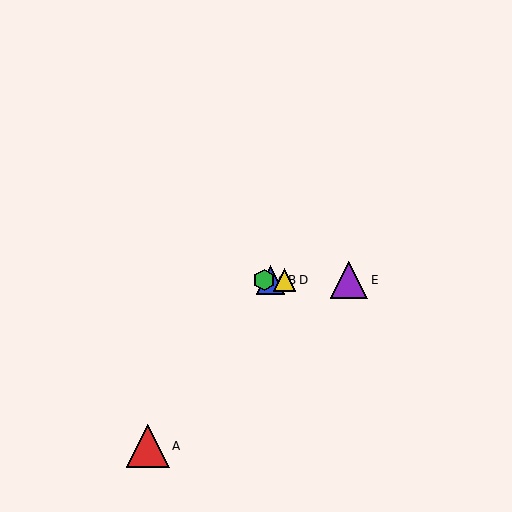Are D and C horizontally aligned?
Yes, both are at y≈280.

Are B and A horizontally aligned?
No, B is at y≈280 and A is at y≈446.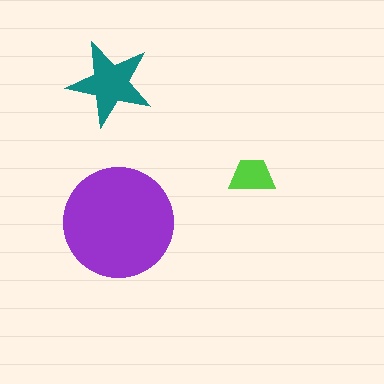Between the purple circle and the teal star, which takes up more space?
The purple circle.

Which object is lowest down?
The purple circle is bottommost.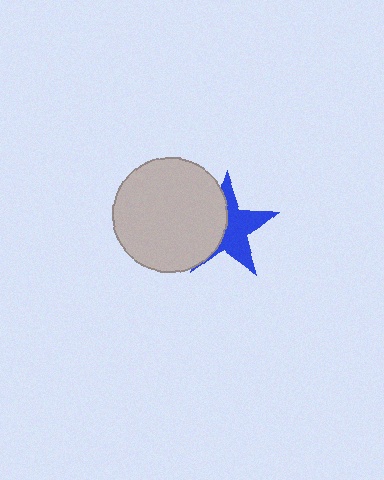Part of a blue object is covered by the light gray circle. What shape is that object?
It is a star.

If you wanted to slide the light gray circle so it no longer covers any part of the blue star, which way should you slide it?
Slide it left — that is the most direct way to separate the two shapes.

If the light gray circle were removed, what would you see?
You would see the complete blue star.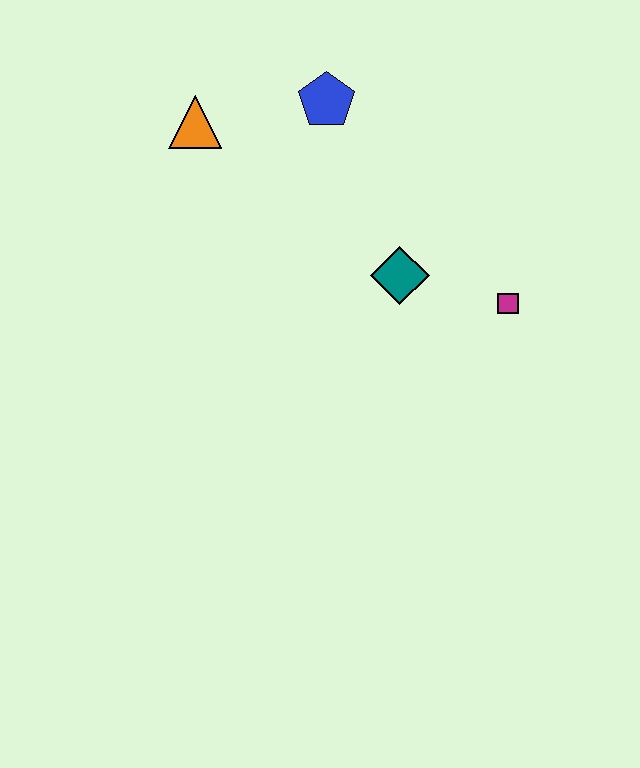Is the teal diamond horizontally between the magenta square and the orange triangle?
Yes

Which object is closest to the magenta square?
The teal diamond is closest to the magenta square.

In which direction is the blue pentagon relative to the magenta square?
The blue pentagon is above the magenta square.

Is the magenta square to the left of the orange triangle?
No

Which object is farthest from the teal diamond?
The orange triangle is farthest from the teal diamond.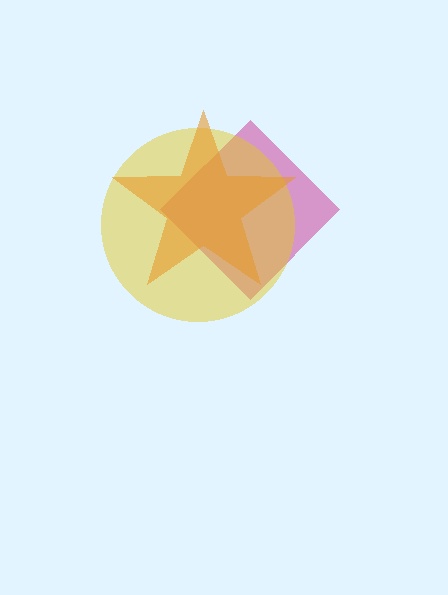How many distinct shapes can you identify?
There are 3 distinct shapes: a magenta diamond, a yellow circle, an orange star.